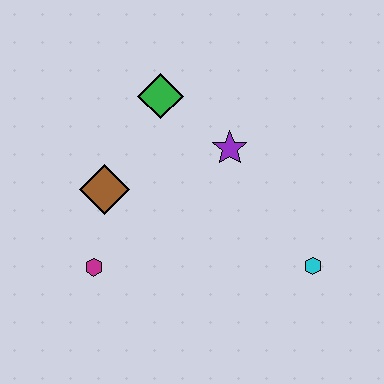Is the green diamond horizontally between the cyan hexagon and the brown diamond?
Yes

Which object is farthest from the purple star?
The magenta hexagon is farthest from the purple star.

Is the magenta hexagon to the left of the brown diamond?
Yes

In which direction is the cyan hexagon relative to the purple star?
The cyan hexagon is below the purple star.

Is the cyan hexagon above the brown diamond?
No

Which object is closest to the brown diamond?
The magenta hexagon is closest to the brown diamond.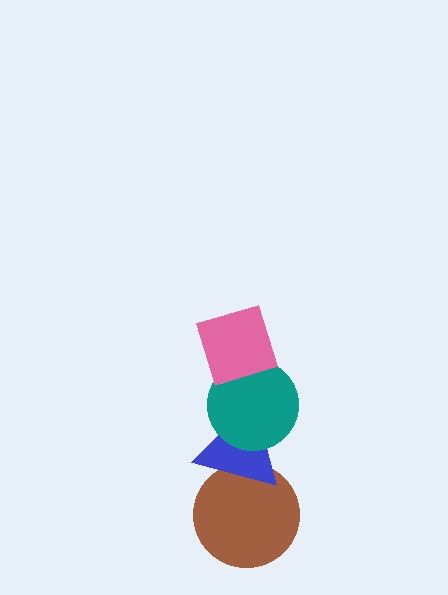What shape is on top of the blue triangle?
The teal circle is on top of the blue triangle.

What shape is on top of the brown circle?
The blue triangle is on top of the brown circle.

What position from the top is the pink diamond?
The pink diamond is 1st from the top.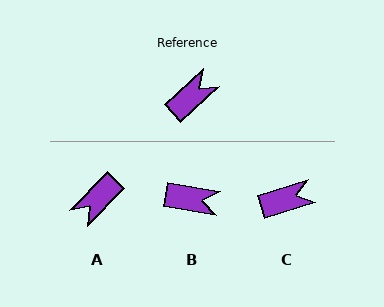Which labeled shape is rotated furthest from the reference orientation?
A, about 177 degrees away.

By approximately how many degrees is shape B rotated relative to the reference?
Approximately 53 degrees clockwise.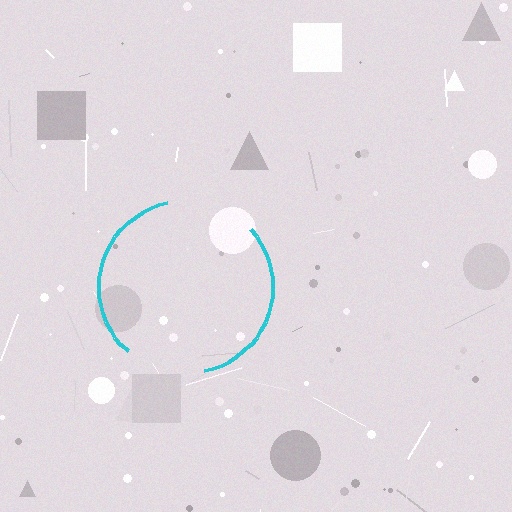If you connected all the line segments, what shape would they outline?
They would outline a circle.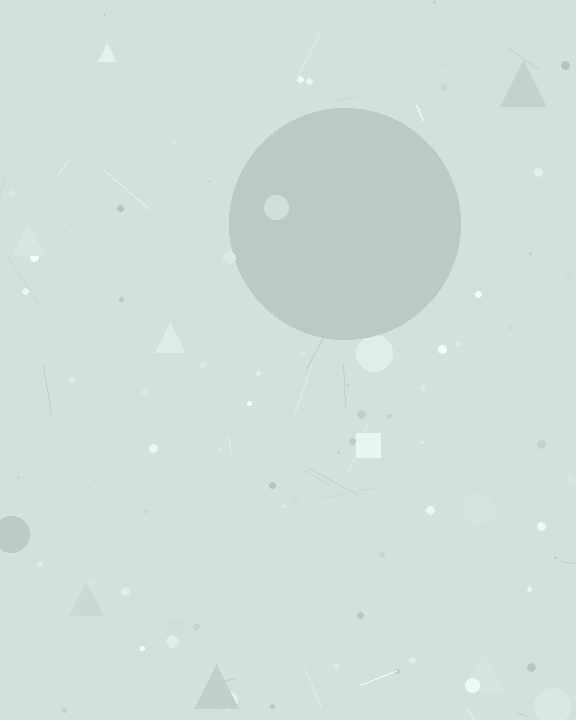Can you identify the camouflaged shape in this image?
The camouflaged shape is a circle.